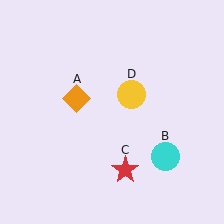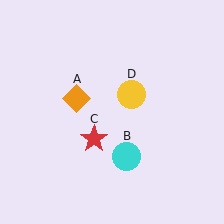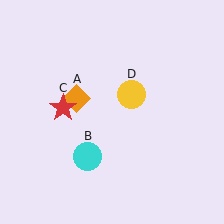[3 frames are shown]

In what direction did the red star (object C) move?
The red star (object C) moved up and to the left.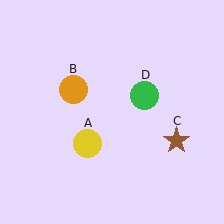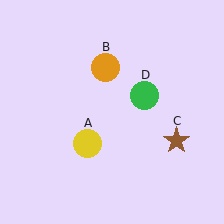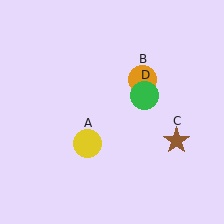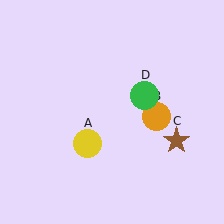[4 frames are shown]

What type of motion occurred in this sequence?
The orange circle (object B) rotated clockwise around the center of the scene.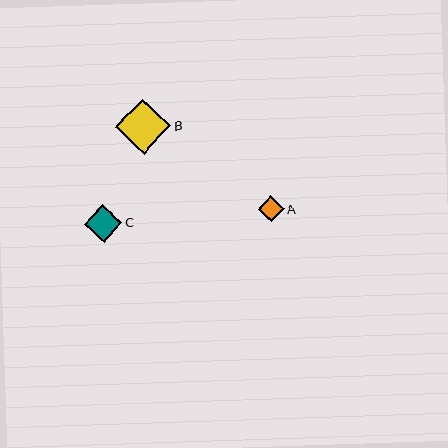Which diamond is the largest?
Diamond B is the largest with a size of approximately 55 pixels.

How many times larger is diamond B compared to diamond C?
Diamond B is approximately 1.5 times the size of diamond C.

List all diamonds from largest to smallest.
From largest to smallest: B, C, A.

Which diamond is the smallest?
Diamond A is the smallest with a size of approximately 26 pixels.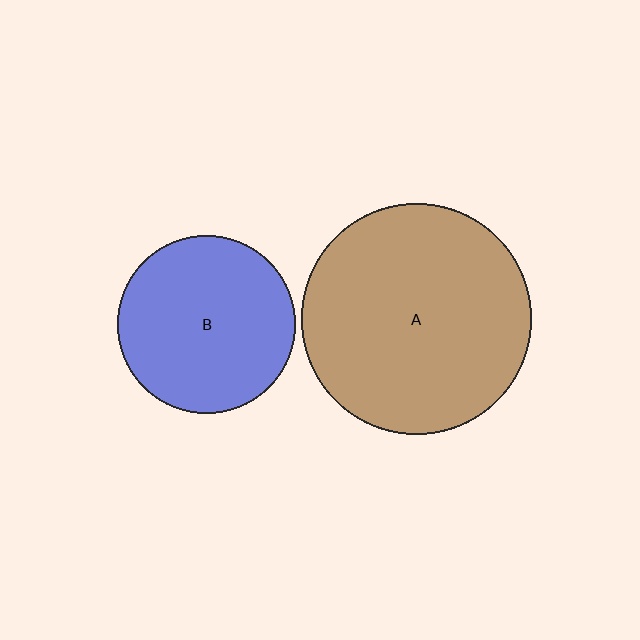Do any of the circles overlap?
No, none of the circles overlap.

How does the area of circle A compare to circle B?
Approximately 1.7 times.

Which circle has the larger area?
Circle A (brown).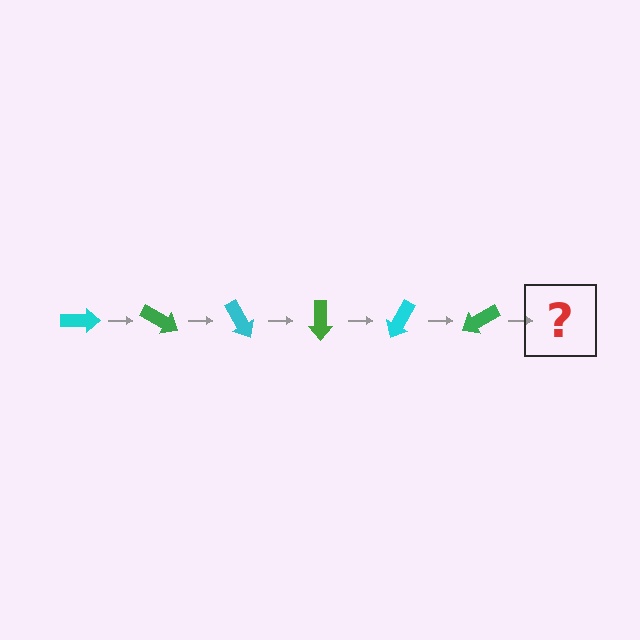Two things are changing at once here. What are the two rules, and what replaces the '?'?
The two rules are that it rotates 30 degrees each step and the color cycles through cyan and green. The '?' should be a cyan arrow, rotated 180 degrees from the start.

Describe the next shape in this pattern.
It should be a cyan arrow, rotated 180 degrees from the start.